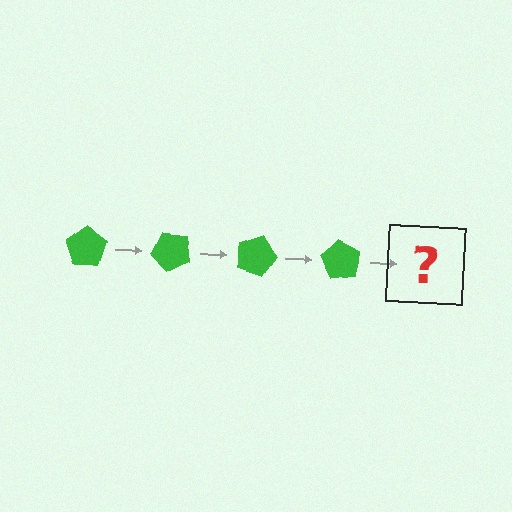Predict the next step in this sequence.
The next step is a green pentagon rotated 180 degrees.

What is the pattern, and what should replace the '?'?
The pattern is that the pentagon rotates 45 degrees each step. The '?' should be a green pentagon rotated 180 degrees.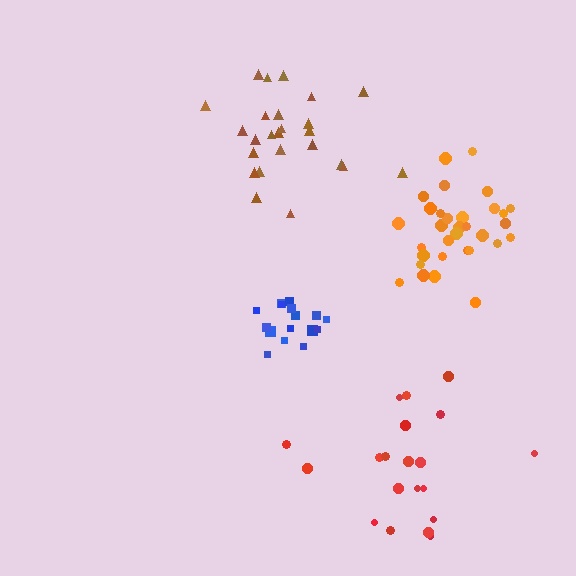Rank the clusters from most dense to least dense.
orange, blue, brown, red.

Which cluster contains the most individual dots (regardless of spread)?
Orange (32).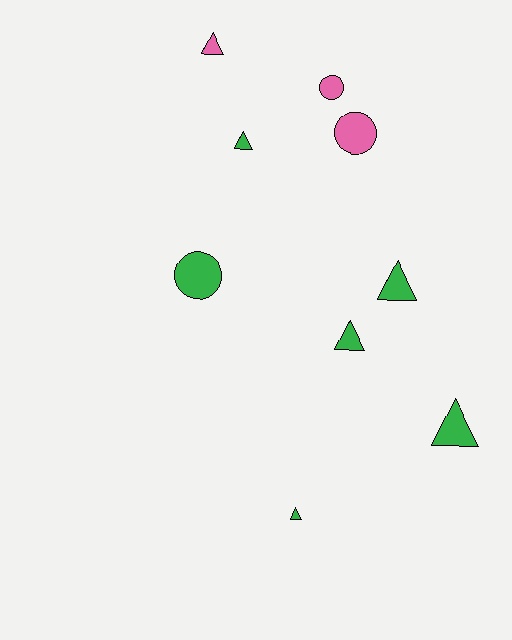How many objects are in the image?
There are 9 objects.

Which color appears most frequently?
Green, with 6 objects.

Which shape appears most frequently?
Triangle, with 6 objects.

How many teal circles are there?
There are no teal circles.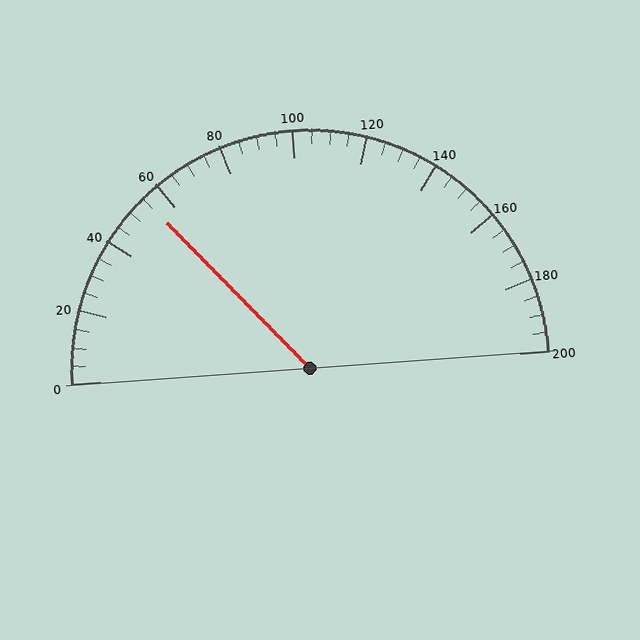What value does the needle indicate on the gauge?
The needle indicates approximately 55.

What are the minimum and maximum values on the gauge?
The gauge ranges from 0 to 200.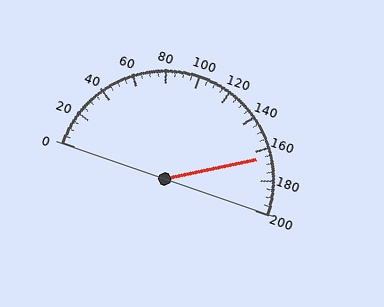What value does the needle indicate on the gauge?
The needle indicates approximately 165.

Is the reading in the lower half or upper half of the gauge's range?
The reading is in the upper half of the range (0 to 200).